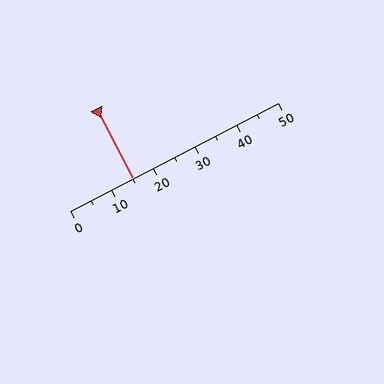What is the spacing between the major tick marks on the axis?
The major ticks are spaced 10 apart.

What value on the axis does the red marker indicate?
The marker indicates approximately 15.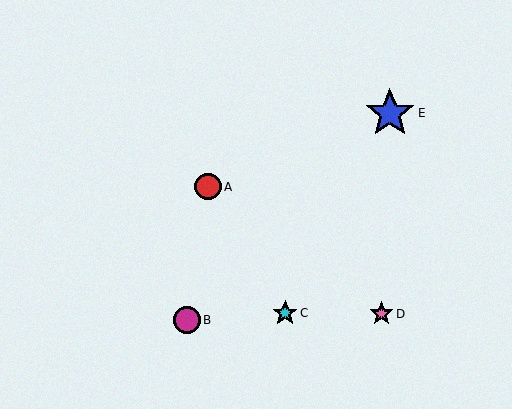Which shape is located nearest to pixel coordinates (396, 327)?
The pink star (labeled D) at (382, 314) is nearest to that location.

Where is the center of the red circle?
The center of the red circle is at (208, 187).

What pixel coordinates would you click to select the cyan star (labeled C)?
Click at (285, 313) to select the cyan star C.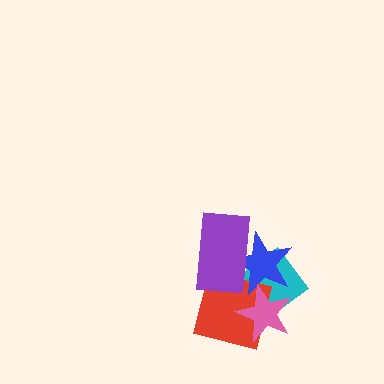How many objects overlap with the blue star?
4 objects overlap with the blue star.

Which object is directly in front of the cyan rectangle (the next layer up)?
The red square is directly in front of the cyan rectangle.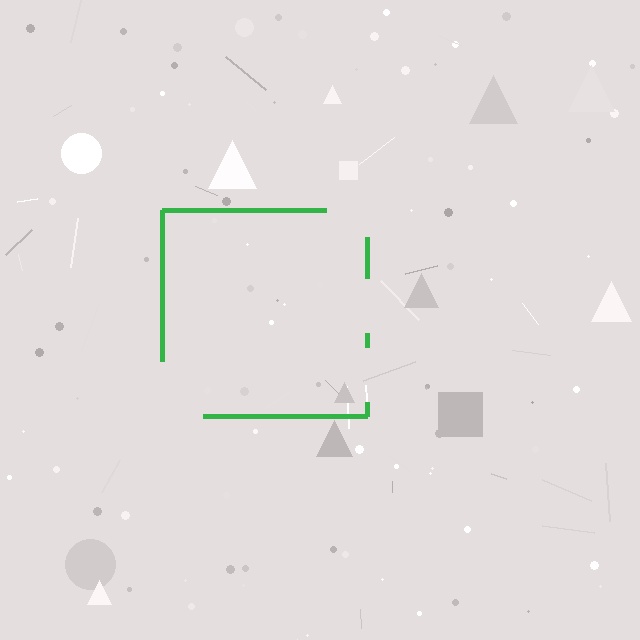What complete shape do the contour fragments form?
The contour fragments form a square.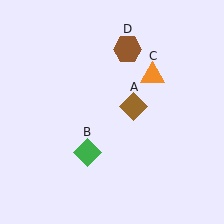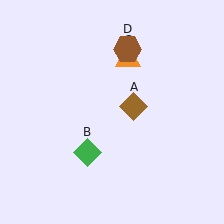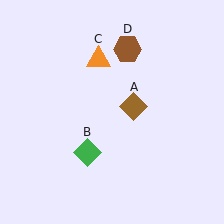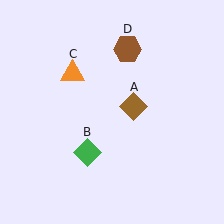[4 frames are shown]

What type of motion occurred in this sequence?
The orange triangle (object C) rotated counterclockwise around the center of the scene.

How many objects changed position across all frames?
1 object changed position: orange triangle (object C).